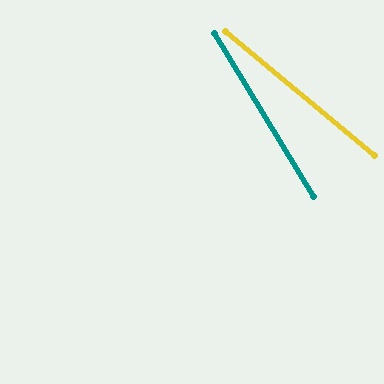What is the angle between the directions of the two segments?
Approximately 19 degrees.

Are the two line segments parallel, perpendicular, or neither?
Neither parallel nor perpendicular — they differ by about 19°.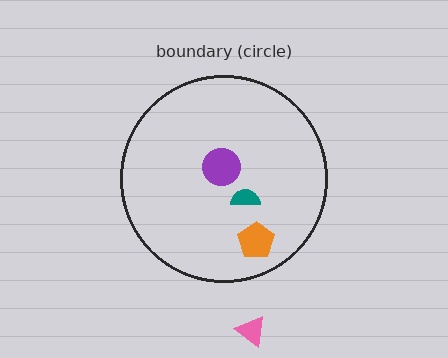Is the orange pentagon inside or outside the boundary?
Inside.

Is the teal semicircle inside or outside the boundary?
Inside.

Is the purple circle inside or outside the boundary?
Inside.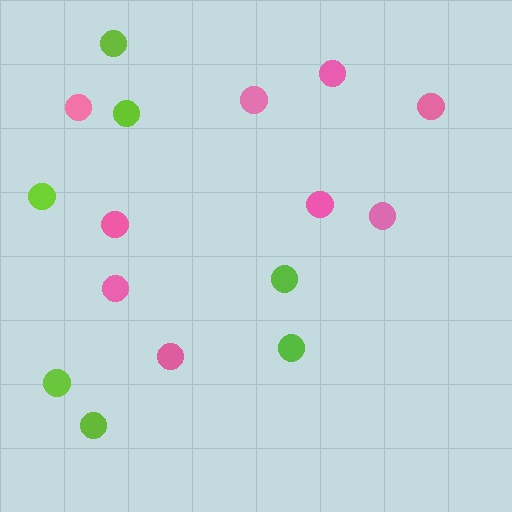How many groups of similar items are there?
There are 2 groups: one group of pink circles (9) and one group of lime circles (7).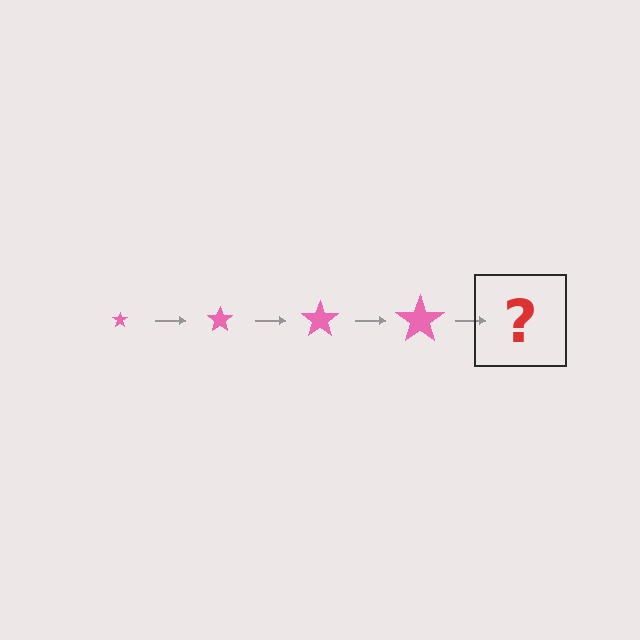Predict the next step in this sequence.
The next step is a pink star, larger than the previous one.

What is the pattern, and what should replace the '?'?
The pattern is that the star gets progressively larger each step. The '?' should be a pink star, larger than the previous one.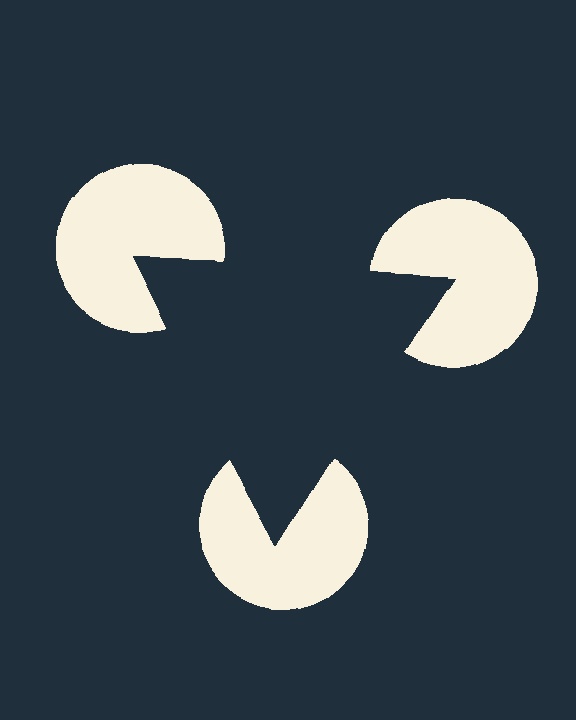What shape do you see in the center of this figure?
An illusory triangle — its edges are inferred from the aligned wedge cuts in the pac-man discs, not physically drawn.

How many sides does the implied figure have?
3 sides.